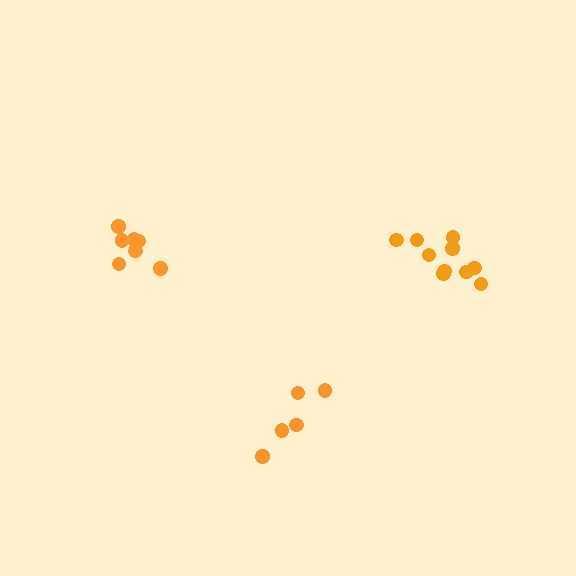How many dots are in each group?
Group 1: 10 dots, Group 2: 7 dots, Group 3: 5 dots (22 total).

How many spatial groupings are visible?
There are 3 spatial groupings.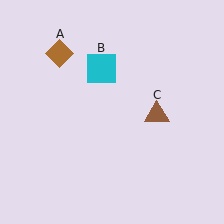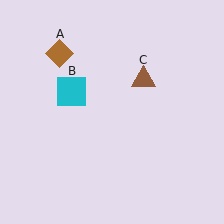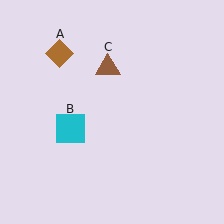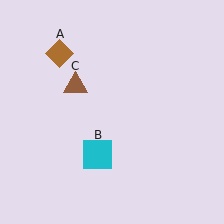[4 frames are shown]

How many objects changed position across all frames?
2 objects changed position: cyan square (object B), brown triangle (object C).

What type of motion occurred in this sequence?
The cyan square (object B), brown triangle (object C) rotated counterclockwise around the center of the scene.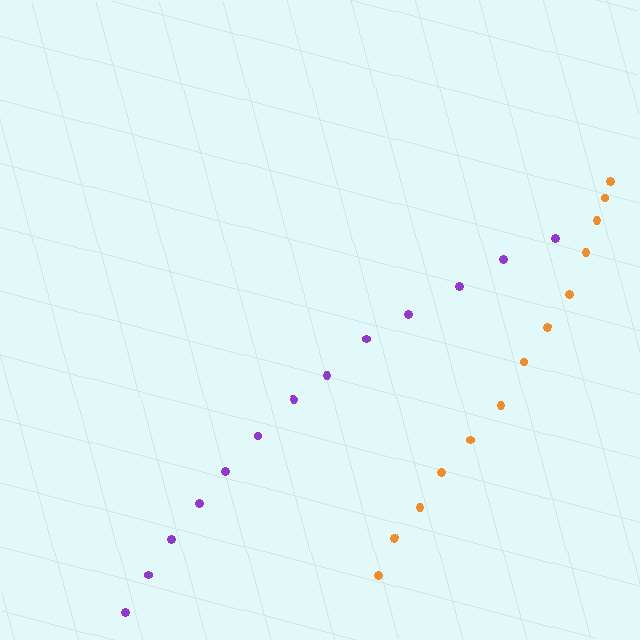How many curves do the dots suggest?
There are 2 distinct paths.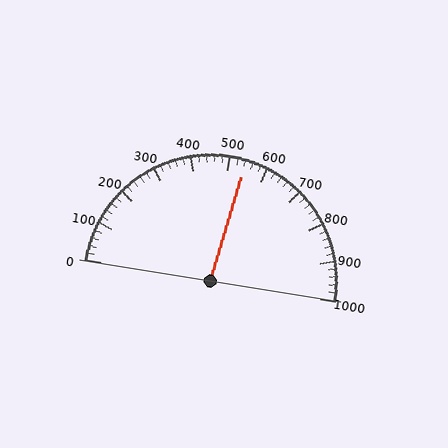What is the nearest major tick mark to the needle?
The nearest major tick mark is 500.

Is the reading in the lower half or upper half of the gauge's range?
The reading is in the upper half of the range (0 to 1000).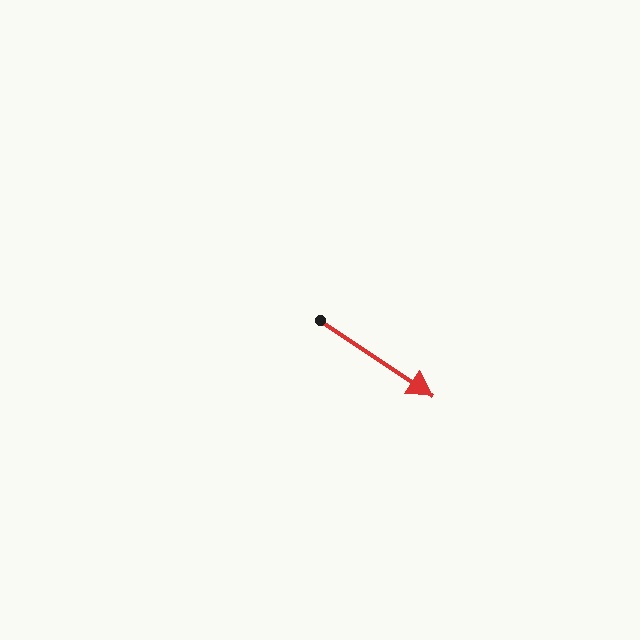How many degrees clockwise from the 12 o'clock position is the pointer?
Approximately 124 degrees.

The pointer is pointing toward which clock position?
Roughly 4 o'clock.